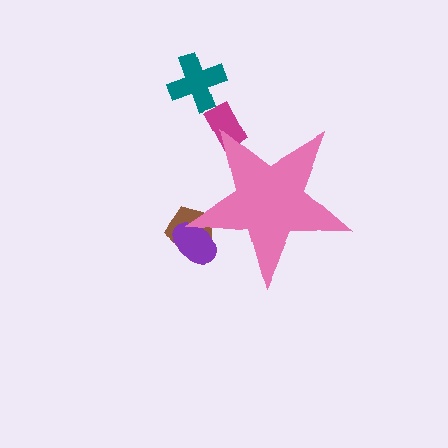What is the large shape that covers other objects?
A pink star.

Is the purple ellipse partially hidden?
Yes, the purple ellipse is partially hidden behind the pink star.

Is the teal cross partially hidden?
No, the teal cross is fully visible.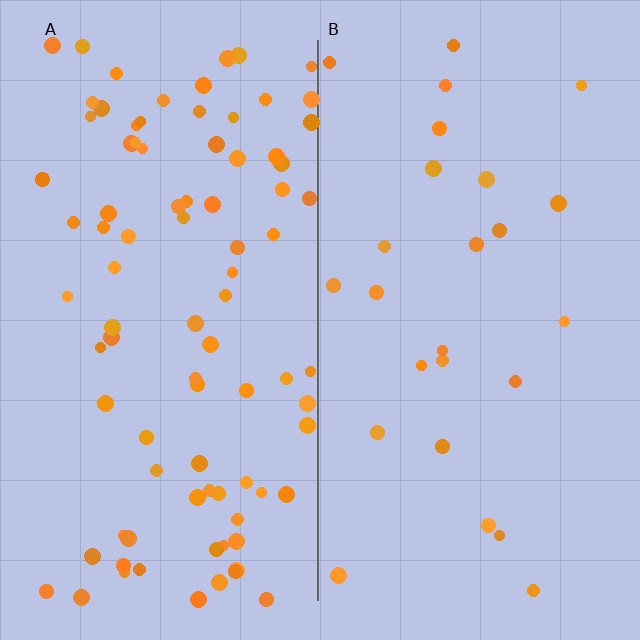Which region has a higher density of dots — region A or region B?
A (the left).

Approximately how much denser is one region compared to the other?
Approximately 3.5× — region A over region B.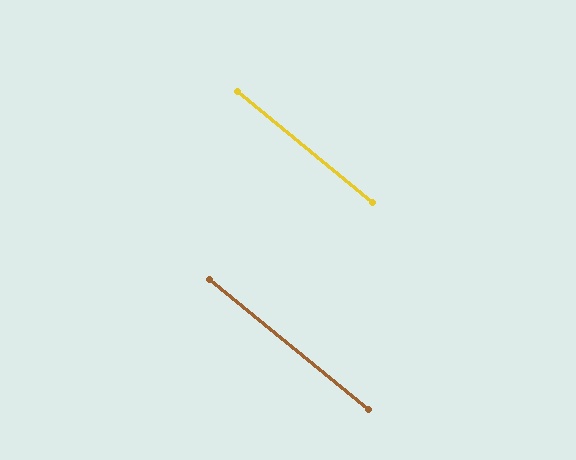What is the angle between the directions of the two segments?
Approximately 0 degrees.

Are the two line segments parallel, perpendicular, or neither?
Parallel — their directions differ by only 0.0°.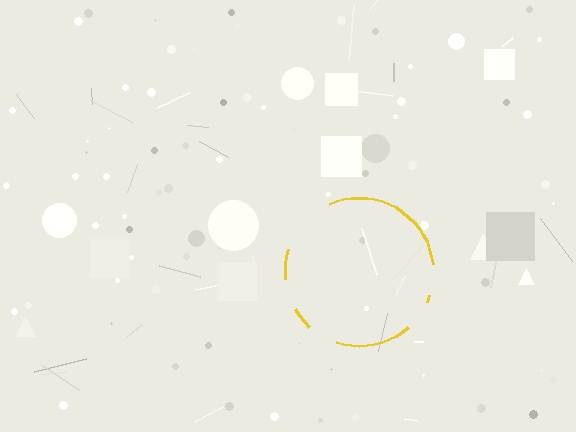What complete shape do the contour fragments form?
The contour fragments form a circle.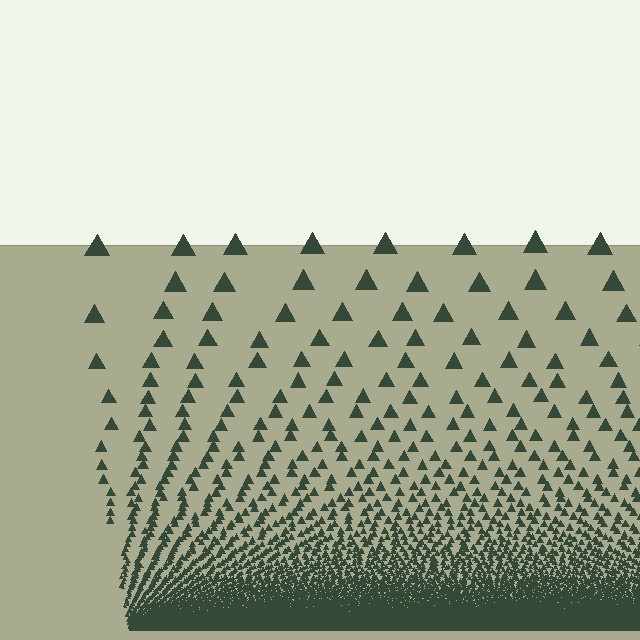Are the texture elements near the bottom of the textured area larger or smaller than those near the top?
Smaller. The gradient is inverted — elements near the bottom are smaller and denser.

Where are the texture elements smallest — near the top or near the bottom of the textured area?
Near the bottom.